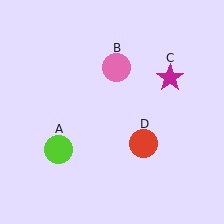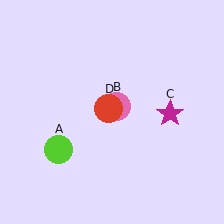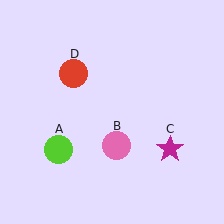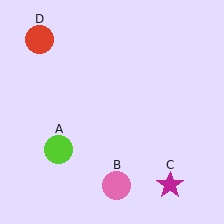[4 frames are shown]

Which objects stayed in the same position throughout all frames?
Lime circle (object A) remained stationary.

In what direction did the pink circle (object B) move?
The pink circle (object B) moved down.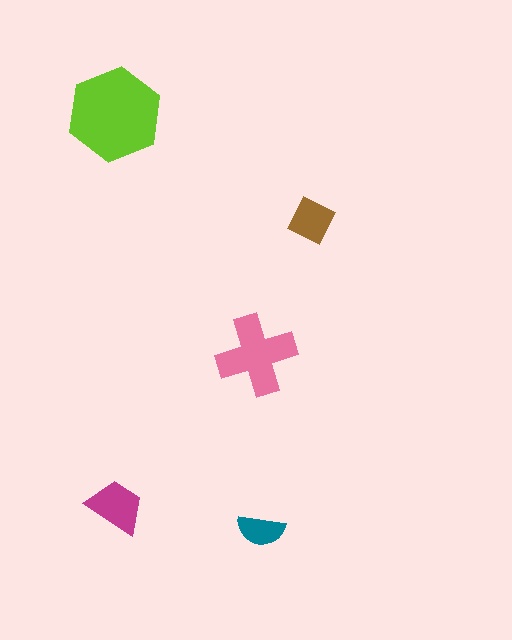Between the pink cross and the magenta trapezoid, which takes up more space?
The pink cross.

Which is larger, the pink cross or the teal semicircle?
The pink cross.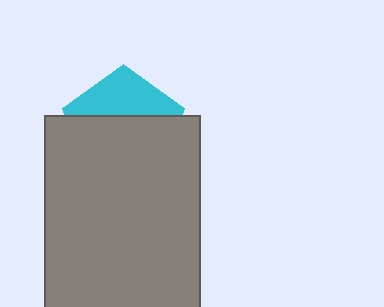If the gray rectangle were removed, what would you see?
You would see the complete cyan pentagon.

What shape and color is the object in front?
The object in front is a gray rectangle.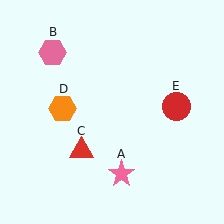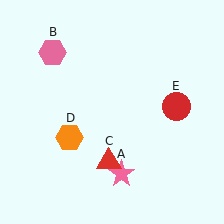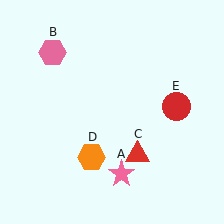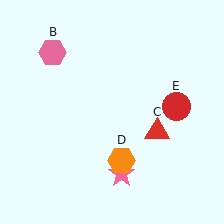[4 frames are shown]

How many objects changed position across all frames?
2 objects changed position: red triangle (object C), orange hexagon (object D).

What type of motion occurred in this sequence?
The red triangle (object C), orange hexagon (object D) rotated counterclockwise around the center of the scene.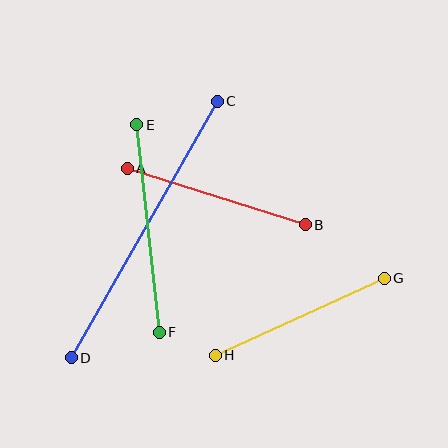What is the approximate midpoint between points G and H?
The midpoint is at approximately (300, 317) pixels.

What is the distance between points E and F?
The distance is approximately 209 pixels.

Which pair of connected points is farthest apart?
Points C and D are farthest apart.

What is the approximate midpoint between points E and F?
The midpoint is at approximately (148, 229) pixels.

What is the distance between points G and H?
The distance is approximately 185 pixels.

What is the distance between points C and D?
The distance is approximately 295 pixels.